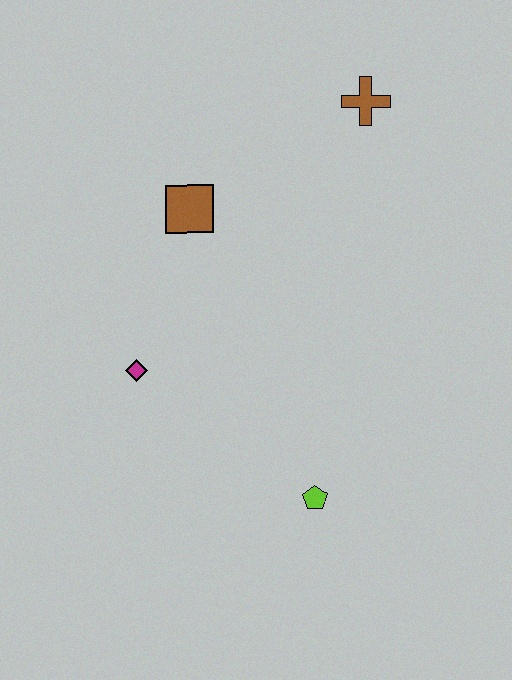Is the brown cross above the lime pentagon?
Yes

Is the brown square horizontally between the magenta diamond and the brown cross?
Yes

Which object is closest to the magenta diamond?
The brown square is closest to the magenta diamond.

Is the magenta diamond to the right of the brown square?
No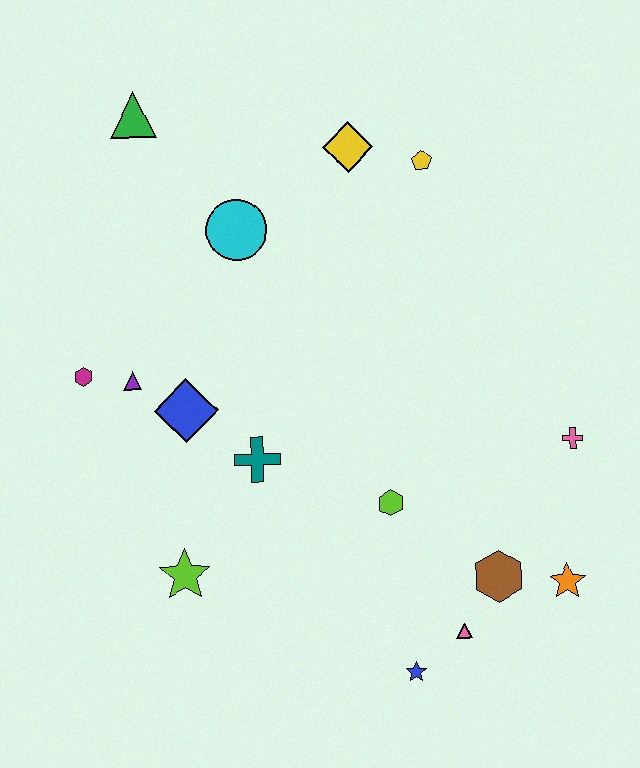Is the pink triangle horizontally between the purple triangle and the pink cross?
Yes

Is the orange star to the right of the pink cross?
No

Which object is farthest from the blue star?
The green triangle is farthest from the blue star.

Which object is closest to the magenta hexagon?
The purple triangle is closest to the magenta hexagon.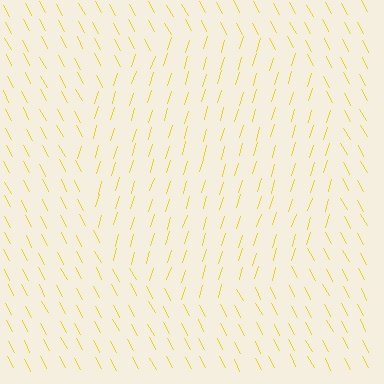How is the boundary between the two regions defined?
The boundary is defined purely by a change in line orientation (approximately 45 degrees difference). All lines are the same color and thickness.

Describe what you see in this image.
The image is filled with small yellow line segments. A circle region in the image has lines oriented differently from the surrounding lines, creating a visible texture boundary.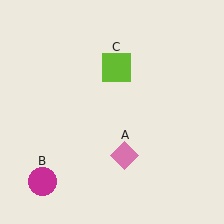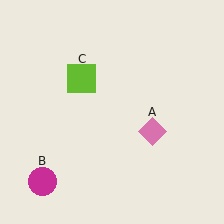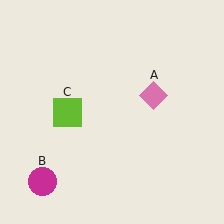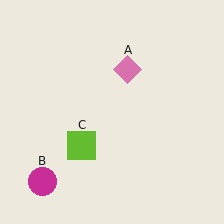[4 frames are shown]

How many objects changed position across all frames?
2 objects changed position: pink diamond (object A), lime square (object C).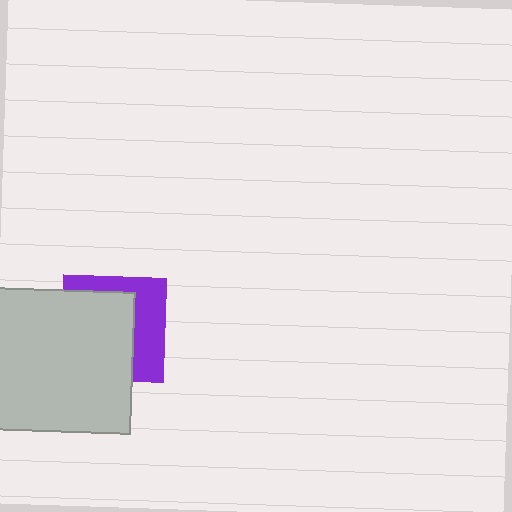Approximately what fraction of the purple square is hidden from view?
Roughly 62% of the purple square is hidden behind the light gray square.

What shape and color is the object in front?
The object in front is a light gray square.